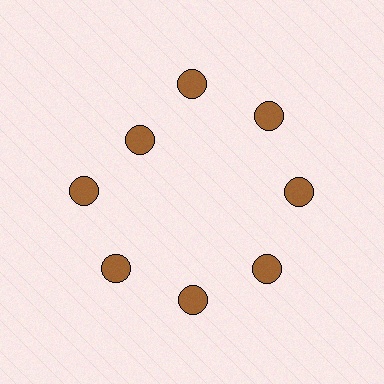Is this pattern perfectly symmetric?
No. The 8 brown circles are arranged in a ring, but one element near the 10 o'clock position is pulled inward toward the center, breaking the 8-fold rotational symmetry.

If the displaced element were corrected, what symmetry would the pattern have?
It would have 8-fold rotational symmetry — the pattern would map onto itself every 45 degrees.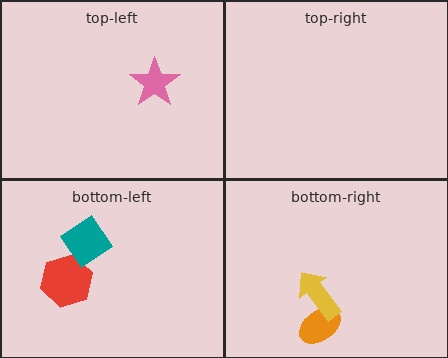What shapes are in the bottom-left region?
The red hexagon, the teal diamond.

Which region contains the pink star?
The top-left region.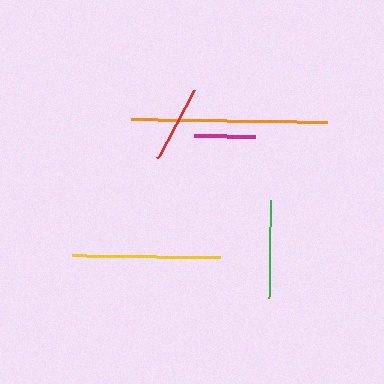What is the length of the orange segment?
The orange segment is approximately 196 pixels long.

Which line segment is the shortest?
The magenta line is the shortest at approximately 61 pixels.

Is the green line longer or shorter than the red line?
The green line is longer than the red line.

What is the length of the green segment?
The green segment is approximately 98 pixels long.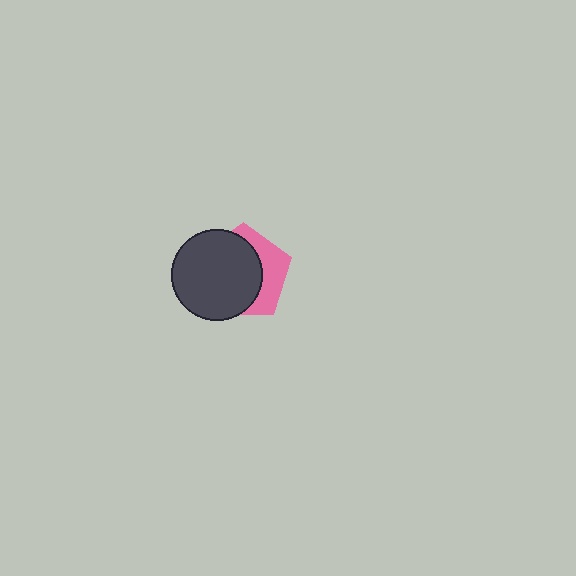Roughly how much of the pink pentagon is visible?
A small part of it is visible (roughly 35%).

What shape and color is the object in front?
The object in front is a dark gray circle.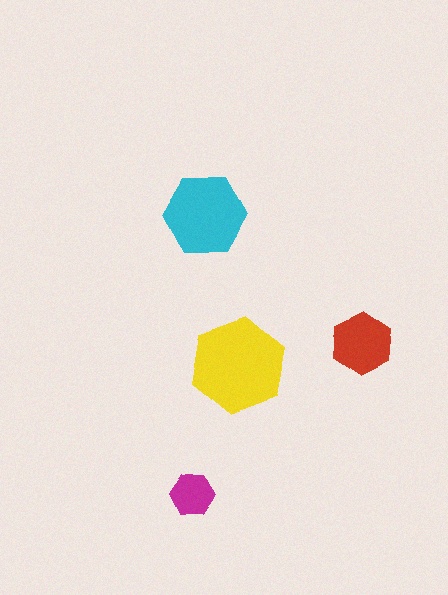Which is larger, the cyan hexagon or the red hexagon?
The cyan one.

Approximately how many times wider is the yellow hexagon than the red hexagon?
About 1.5 times wider.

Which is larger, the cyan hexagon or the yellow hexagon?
The yellow one.